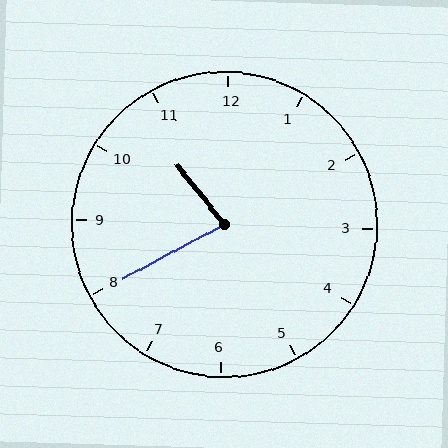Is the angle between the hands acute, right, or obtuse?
It is acute.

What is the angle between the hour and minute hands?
Approximately 80 degrees.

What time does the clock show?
10:40.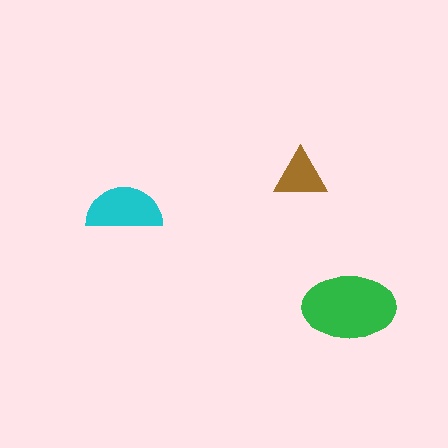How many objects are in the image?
There are 3 objects in the image.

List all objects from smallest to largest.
The brown triangle, the cyan semicircle, the green ellipse.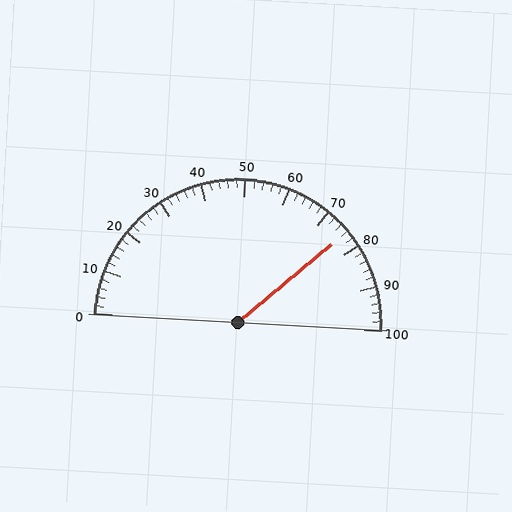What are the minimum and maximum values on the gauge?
The gauge ranges from 0 to 100.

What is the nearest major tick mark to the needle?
The nearest major tick mark is 80.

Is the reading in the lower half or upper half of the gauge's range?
The reading is in the upper half of the range (0 to 100).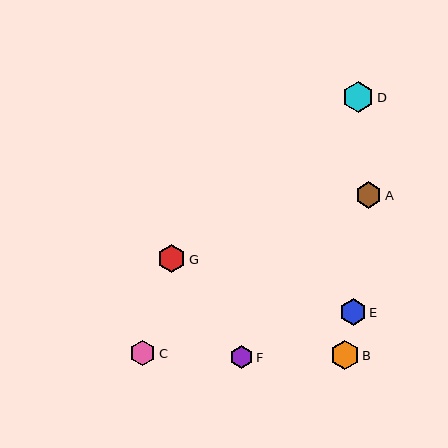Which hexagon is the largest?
Hexagon D is the largest with a size of approximately 31 pixels.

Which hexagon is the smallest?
Hexagon F is the smallest with a size of approximately 23 pixels.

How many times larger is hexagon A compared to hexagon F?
Hexagon A is approximately 1.1 times the size of hexagon F.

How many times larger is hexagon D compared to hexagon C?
Hexagon D is approximately 1.2 times the size of hexagon C.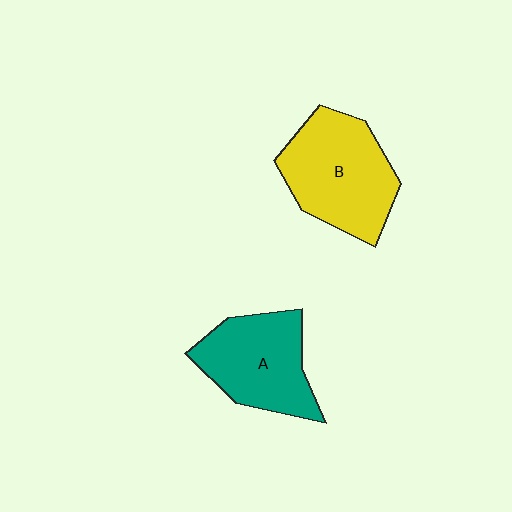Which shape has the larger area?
Shape B (yellow).